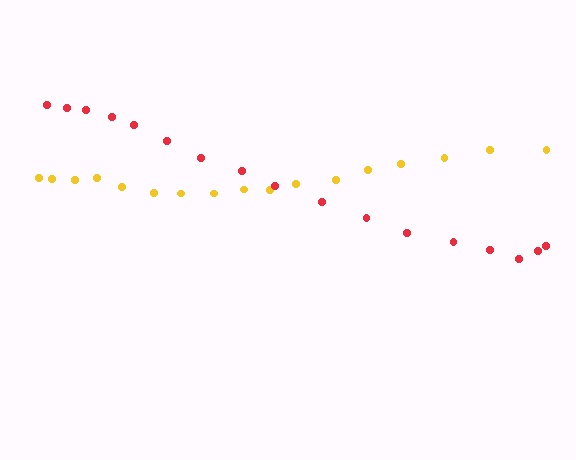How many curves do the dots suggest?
There are 2 distinct paths.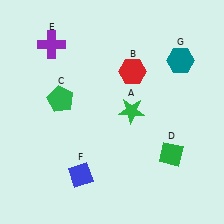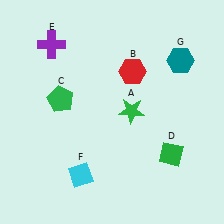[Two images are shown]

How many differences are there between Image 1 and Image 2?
There is 1 difference between the two images.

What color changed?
The diamond (F) changed from blue in Image 1 to cyan in Image 2.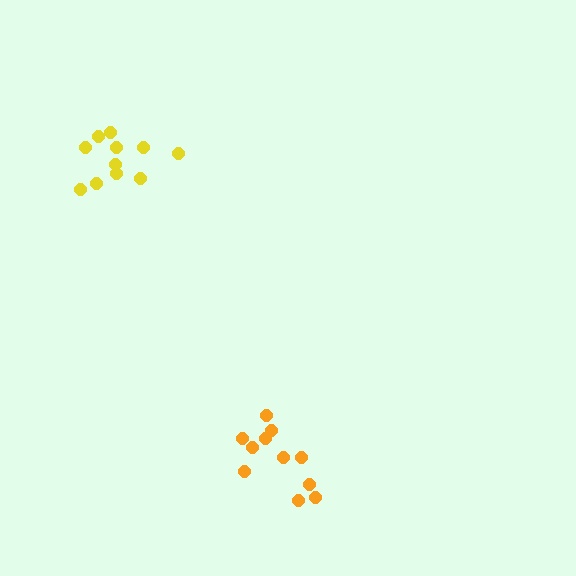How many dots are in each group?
Group 1: 11 dots, Group 2: 11 dots (22 total).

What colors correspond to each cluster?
The clusters are colored: yellow, orange.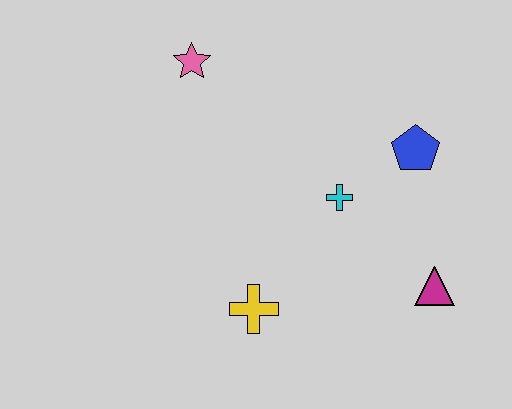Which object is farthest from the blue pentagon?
The pink star is farthest from the blue pentagon.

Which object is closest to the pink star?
The cyan cross is closest to the pink star.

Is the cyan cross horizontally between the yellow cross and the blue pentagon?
Yes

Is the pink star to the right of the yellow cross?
No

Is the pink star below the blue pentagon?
No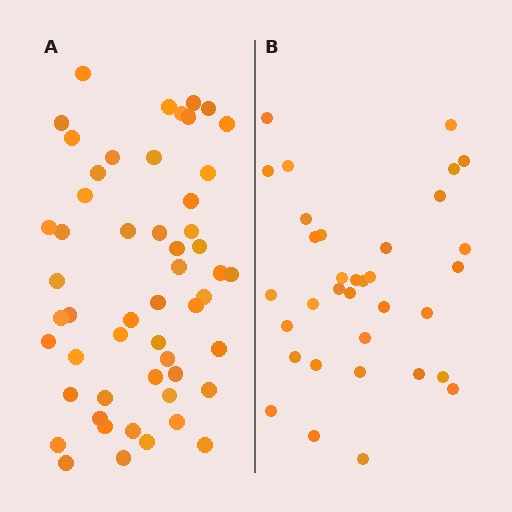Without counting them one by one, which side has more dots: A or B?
Region A (the left region) has more dots.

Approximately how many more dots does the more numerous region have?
Region A has approximately 20 more dots than region B.